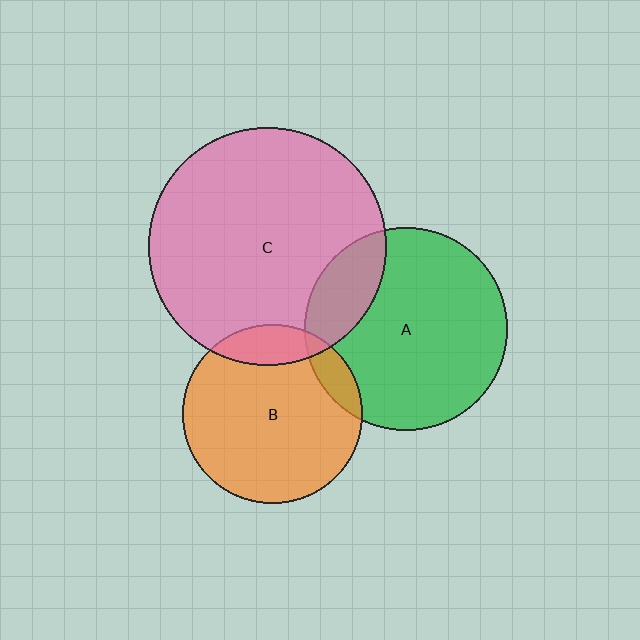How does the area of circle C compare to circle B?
Approximately 1.8 times.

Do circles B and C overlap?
Yes.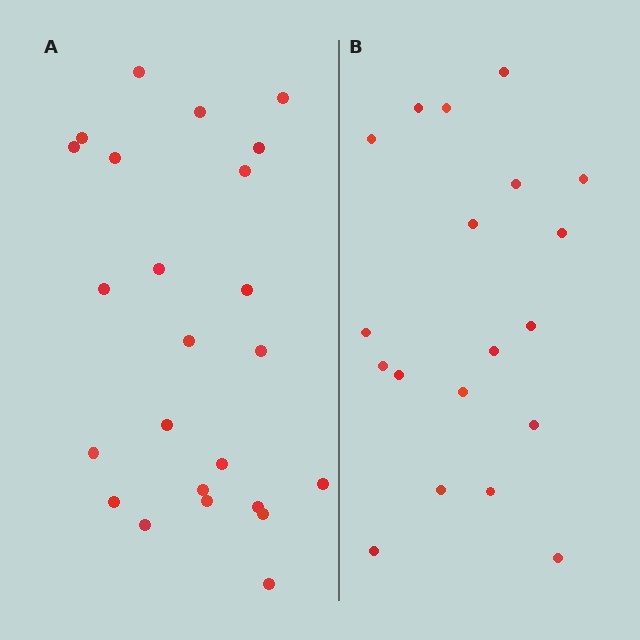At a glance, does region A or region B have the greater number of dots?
Region A (the left region) has more dots.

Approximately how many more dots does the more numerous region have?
Region A has about 5 more dots than region B.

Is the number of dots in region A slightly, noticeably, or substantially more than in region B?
Region A has noticeably more, but not dramatically so. The ratio is roughly 1.3 to 1.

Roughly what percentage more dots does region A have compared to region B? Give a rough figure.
About 25% more.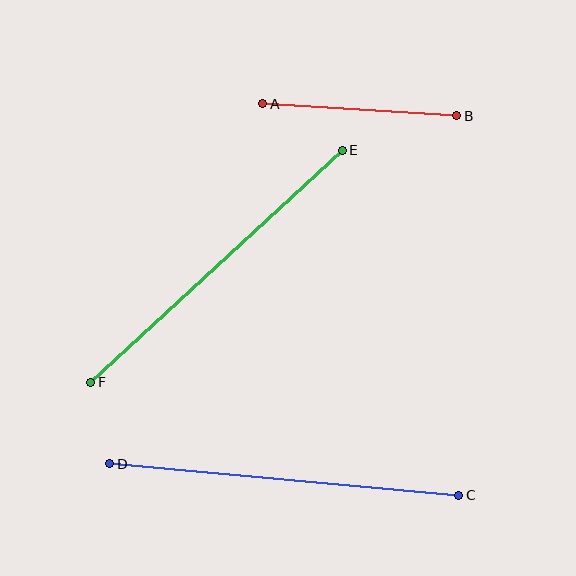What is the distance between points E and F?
The distance is approximately 342 pixels.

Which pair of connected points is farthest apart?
Points C and D are farthest apart.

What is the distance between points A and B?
The distance is approximately 195 pixels.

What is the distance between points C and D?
The distance is approximately 350 pixels.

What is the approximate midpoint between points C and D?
The midpoint is at approximately (284, 480) pixels.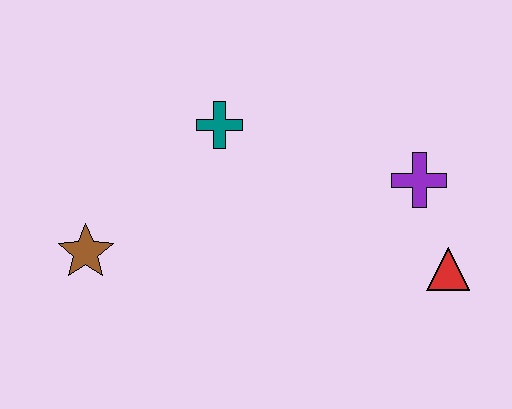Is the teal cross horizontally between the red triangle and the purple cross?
No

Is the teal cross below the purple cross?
No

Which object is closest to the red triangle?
The purple cross is closest to the red triangle.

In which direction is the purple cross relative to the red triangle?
The purple cross is above the red triangle.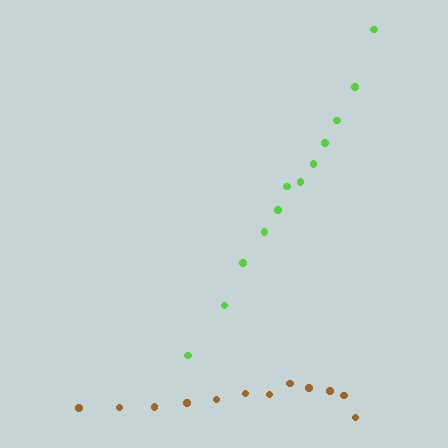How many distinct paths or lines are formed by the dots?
There are 2 distinct paths.